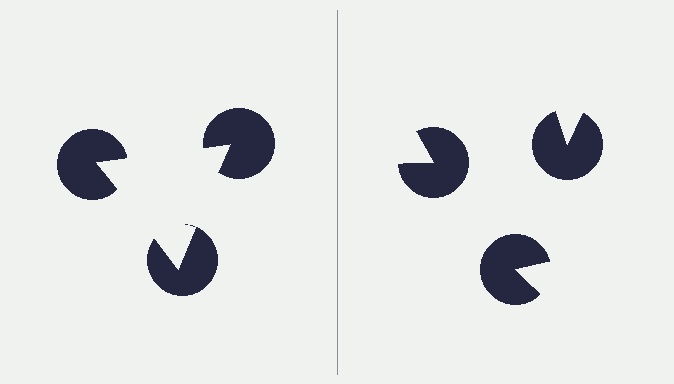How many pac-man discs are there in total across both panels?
6 — 3 on each side.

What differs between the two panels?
The pac-man discs are positioned identically on both sides; only the wedge orientations differ. On the left they align to a triangle; on the right they are misaligned.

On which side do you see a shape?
An illusory triangle appears on the left side. On the right side the wedge cuts are rotated, so no coherent shape forms.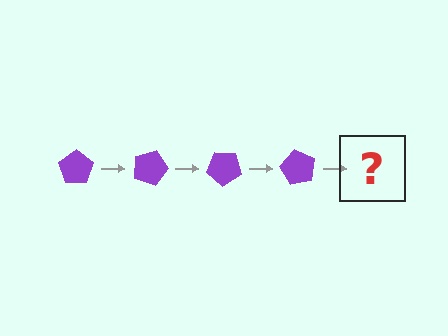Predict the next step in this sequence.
The next step is a purple pentagon rotated 80 degrees.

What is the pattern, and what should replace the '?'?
The pattern is that the pentagon rotates 20 degrees each step. The '?' should be a purple pentagon rotated 80 degrees.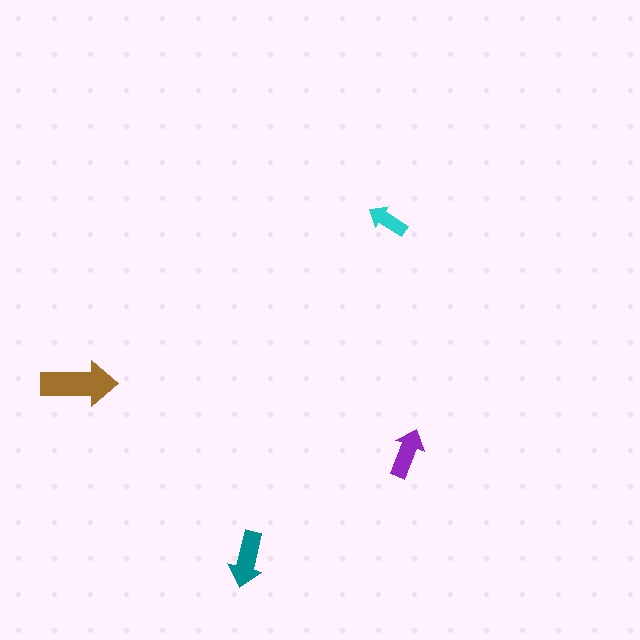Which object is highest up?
The cyan arrow is topmost.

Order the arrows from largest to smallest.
the brown one, the teal one, the purple one, the cyan one.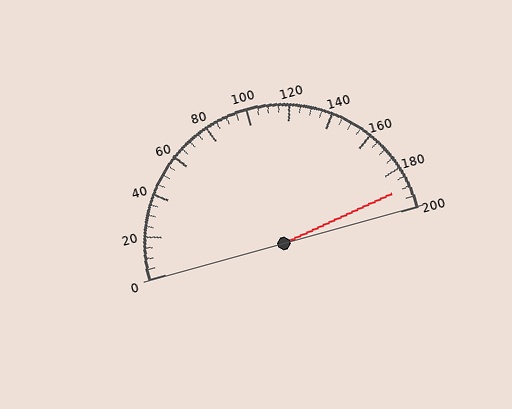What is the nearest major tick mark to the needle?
The nearest major tick mark is 200.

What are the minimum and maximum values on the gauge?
The gauge ranges from 0 to 200.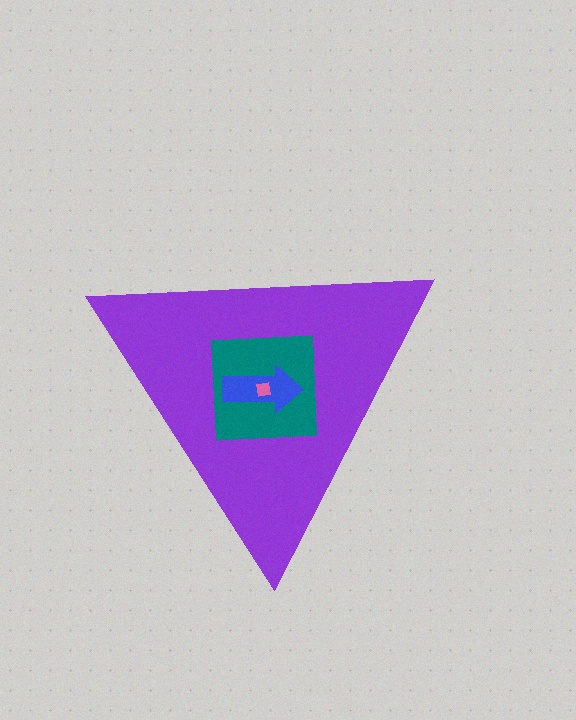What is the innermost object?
The pink square.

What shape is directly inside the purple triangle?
The teal square.